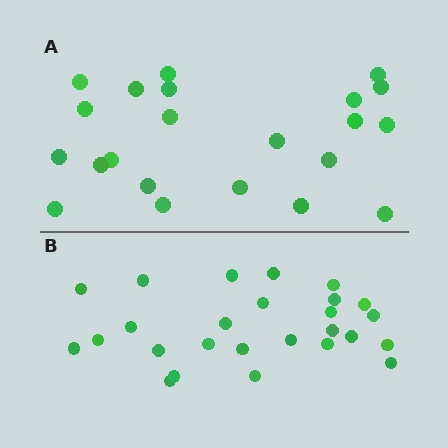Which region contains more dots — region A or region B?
Region B (the bottom region) has more dots.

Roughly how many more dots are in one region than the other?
Region B has about 4 more dots than region A.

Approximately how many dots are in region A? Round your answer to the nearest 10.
About 20 dots. (The exact count is 22, which rounds to 20.)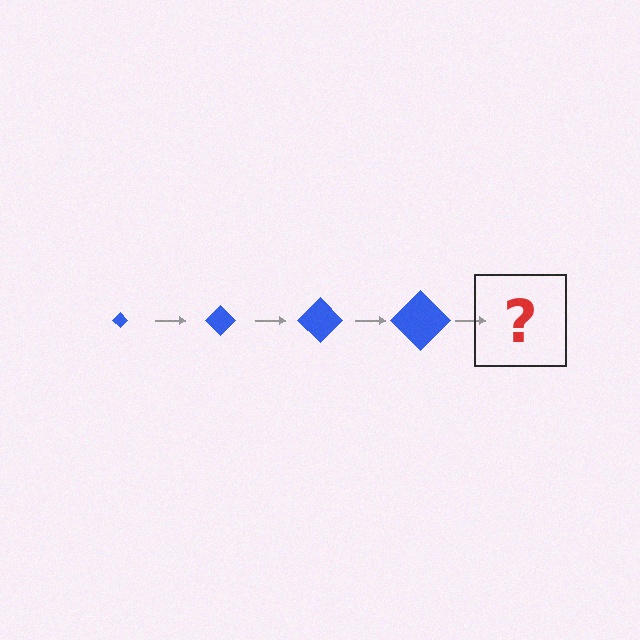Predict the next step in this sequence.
The next step is a blue diamond, larger than the previous one.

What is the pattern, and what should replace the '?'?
The pattern is that the diamond gets progressively larger each step. The '?' should be a blue diamond, larger than the previous one.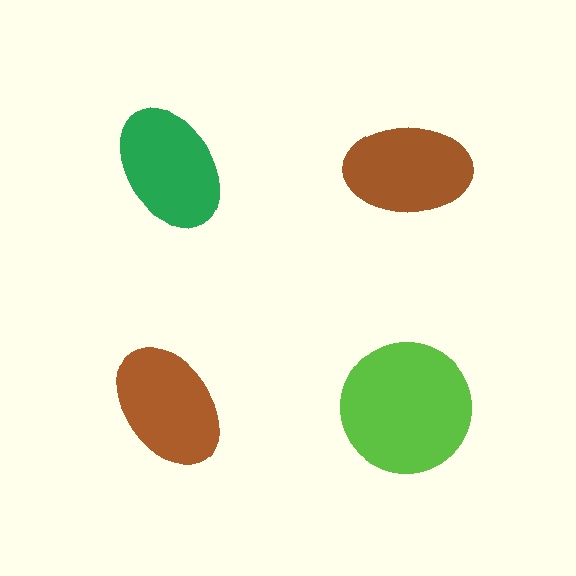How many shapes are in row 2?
2 shapes.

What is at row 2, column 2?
A lime circle.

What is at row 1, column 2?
A brown ellipse.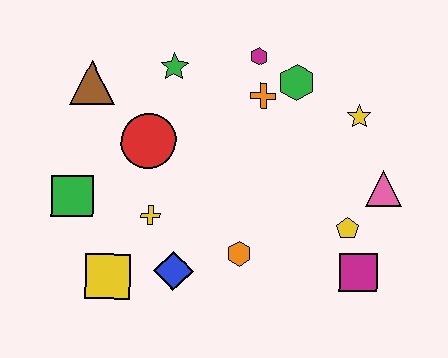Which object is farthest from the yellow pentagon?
The brown triangle is farthest from the yellow pentagon.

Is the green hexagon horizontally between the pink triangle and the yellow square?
Yes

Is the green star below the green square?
No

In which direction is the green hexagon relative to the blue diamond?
The green hexagon is above the blue diamond.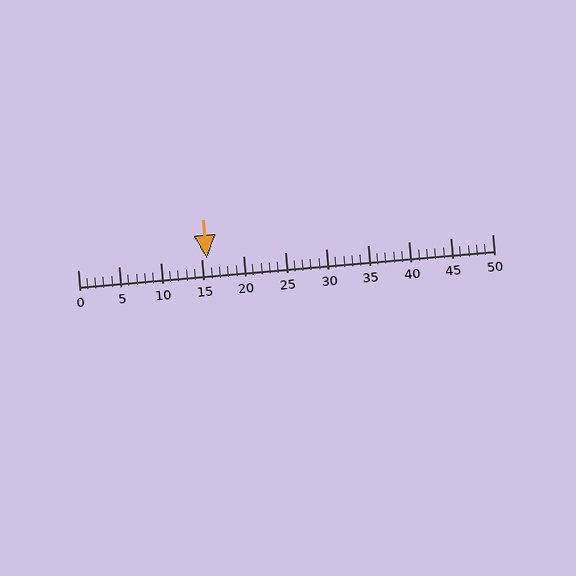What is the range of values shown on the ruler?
The ruler shows values from 0 to 50.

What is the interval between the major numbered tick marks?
The major tick marks are spaced 5 units apart.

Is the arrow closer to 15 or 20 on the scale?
The arrow is closer to 15.